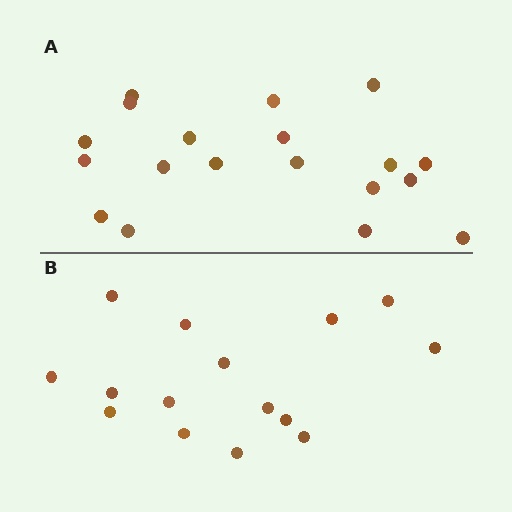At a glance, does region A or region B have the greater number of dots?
Region A (the top region) has more dots.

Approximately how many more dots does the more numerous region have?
Region A has about 4 more dots than region B.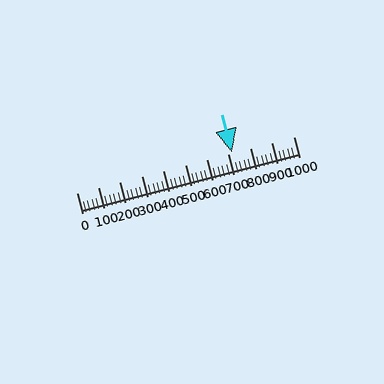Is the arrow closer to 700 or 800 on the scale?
The arrow is closer to 700.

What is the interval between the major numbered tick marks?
The major tick marks are spaced 100 units apart.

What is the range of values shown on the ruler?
The ruler shows values from 0 to 1000.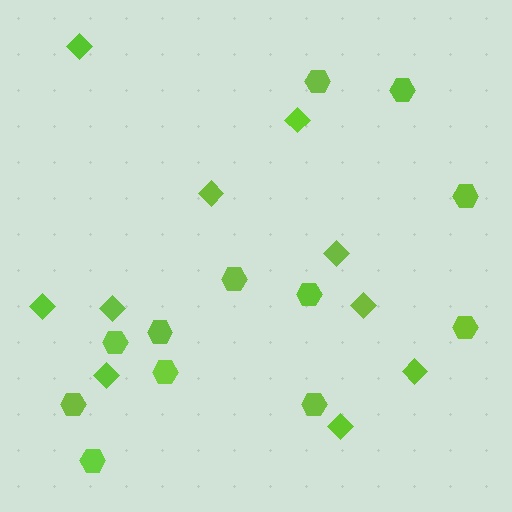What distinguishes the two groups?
There are 2 groups: one group of hexagons (12) and one group of diamonds (10).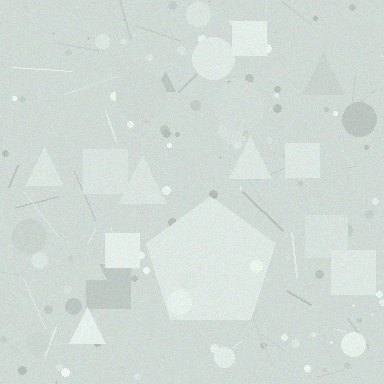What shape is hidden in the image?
A pentagon is hidden in the image.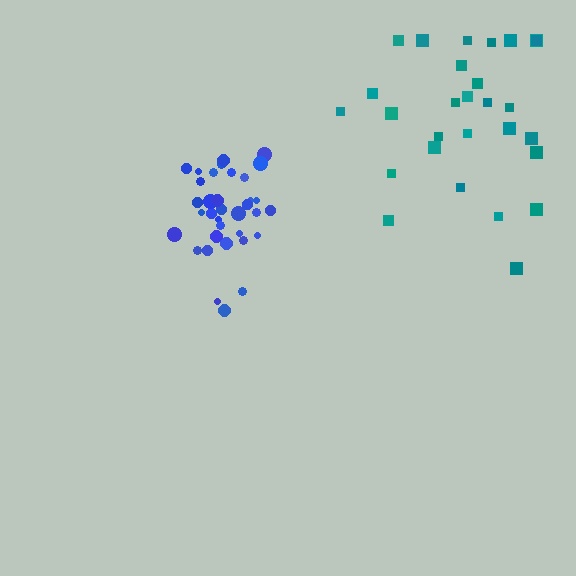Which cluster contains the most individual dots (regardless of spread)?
Blue (35).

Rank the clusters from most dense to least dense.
blue, teal.